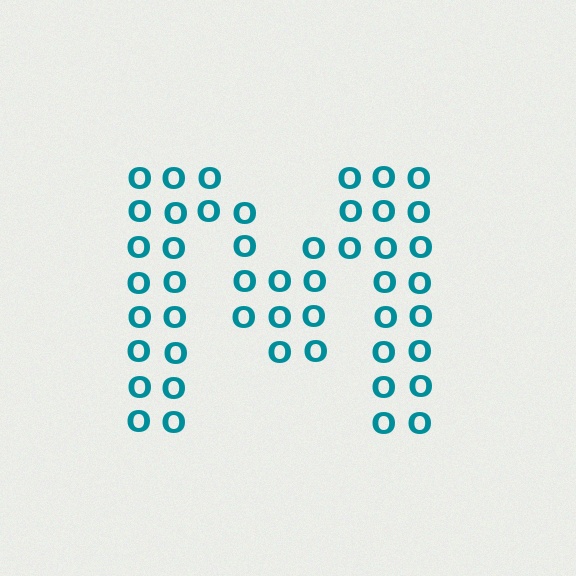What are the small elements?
The small elements are letter O's.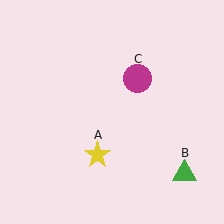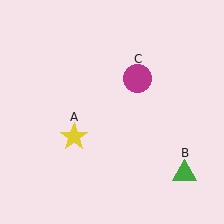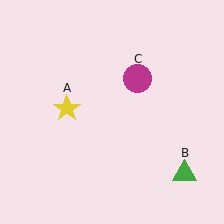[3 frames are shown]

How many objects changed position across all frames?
1 object changed position: yellow star (object A).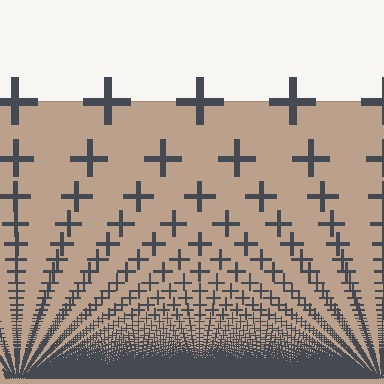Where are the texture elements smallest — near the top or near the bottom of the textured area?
Near the bottom.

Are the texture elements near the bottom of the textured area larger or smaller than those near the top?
Smaller. The gradient is inverted — elements near the bottom are smaller and denser.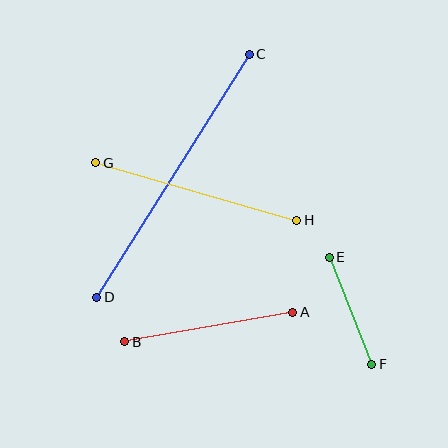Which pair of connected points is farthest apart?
Points C and D are farthest apart.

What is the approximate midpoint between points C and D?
The midpoint is at approximately (173, 176) pixels.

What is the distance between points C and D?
The distance is approximately 287 pixels.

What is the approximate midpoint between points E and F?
The midpoint is at approximately (351, 311) pixels.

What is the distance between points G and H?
The distance is approximately 209 pixels.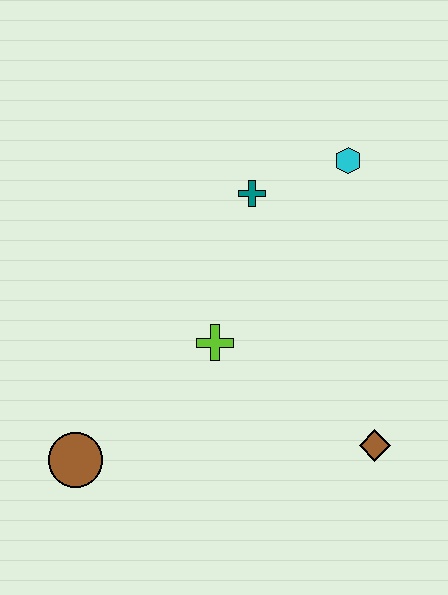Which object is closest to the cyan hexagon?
The teal cross is closest to the cyan hexagon.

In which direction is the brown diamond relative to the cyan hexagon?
The brown diamond is below the cyan hexagon.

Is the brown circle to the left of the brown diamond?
Yes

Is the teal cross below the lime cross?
No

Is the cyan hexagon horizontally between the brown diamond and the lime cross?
Yes